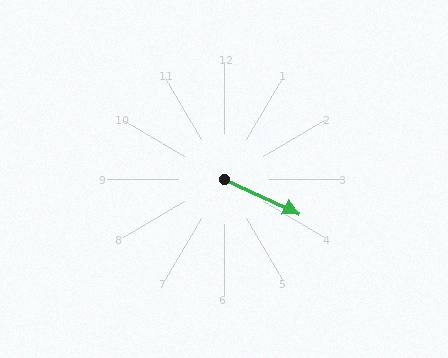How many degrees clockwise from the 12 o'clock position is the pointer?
Approximately 115 degrees.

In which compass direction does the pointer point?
Southeast.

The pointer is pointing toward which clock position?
Roughly 4 o'clock.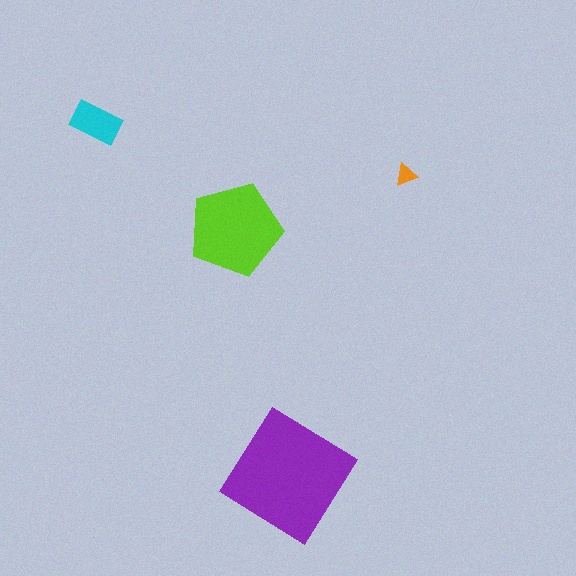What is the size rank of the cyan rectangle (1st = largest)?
3rd.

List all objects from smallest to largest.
The orange triangle, the cyan rectangle, the lime pentagon, the purple diamond.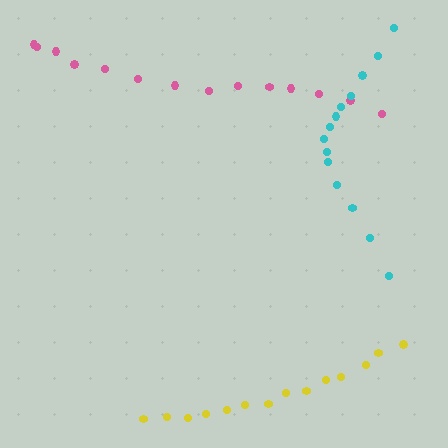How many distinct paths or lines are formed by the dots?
There are 3 distinct paths.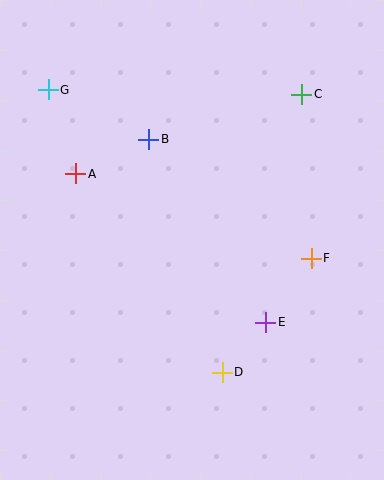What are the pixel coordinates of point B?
Point B is at (149, 139).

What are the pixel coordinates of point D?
Point D is at (222, 372).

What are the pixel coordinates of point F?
Point F is at (311, 258).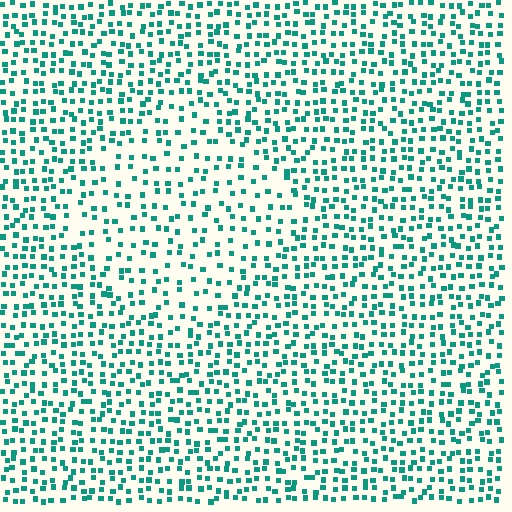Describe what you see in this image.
The image contains small teal elements arranged at two different densities. A diamond-shaped region is visible where the elements are less densely packed than the surrounding area.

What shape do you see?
I see a diamond.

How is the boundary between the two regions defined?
The boundary is defined by a change in element density (approximately 1.7x ratio). All elements are the same color, size, and shape.